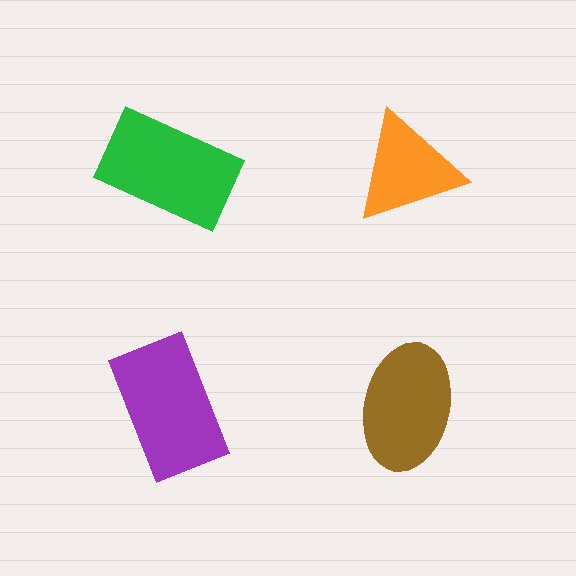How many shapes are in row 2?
2 shapes.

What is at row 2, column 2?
A brown ellipse.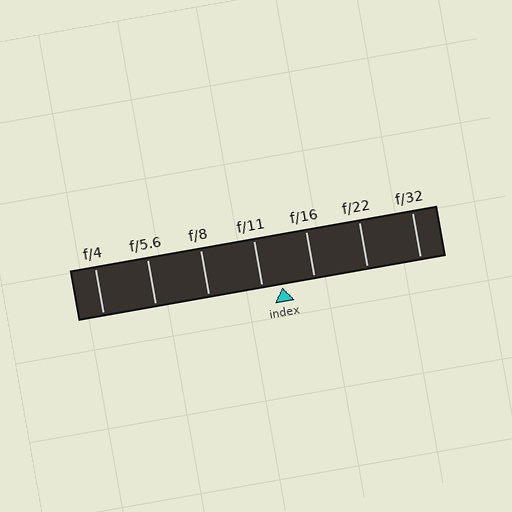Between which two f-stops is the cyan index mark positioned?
The index mark is between f/11 and f/16.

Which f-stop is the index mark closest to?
The index mark is closest to f/11.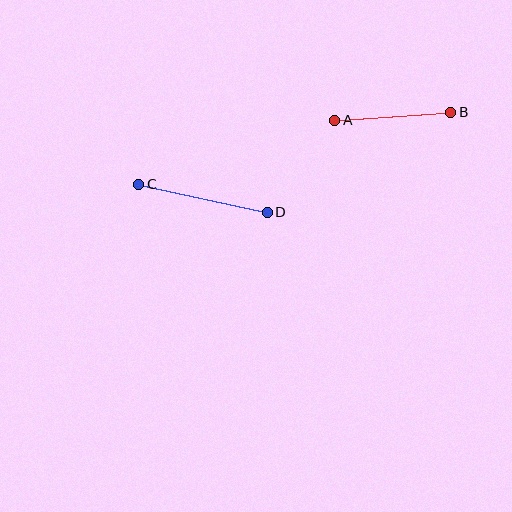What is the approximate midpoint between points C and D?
The midpoint is at approximately (203, 198) pixels.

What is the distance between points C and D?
The distance is approximately 132 pixels.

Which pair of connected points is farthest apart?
Points C and D are farthest apart.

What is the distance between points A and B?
The distance is approximately 116 pixels.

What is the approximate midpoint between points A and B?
The midpoint is at approximately (393, 116) pixels.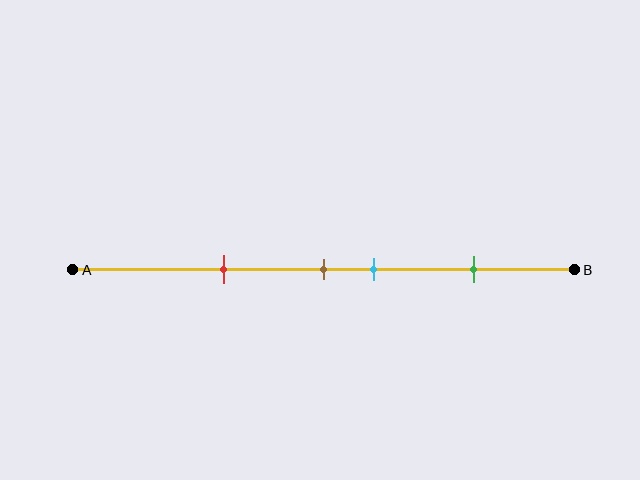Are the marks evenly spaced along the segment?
No, the marks are not evenly spaced.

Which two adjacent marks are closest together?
The brown and cyan marks are the closest adjacent pair.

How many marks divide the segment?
There are 4 marks dividing the segment.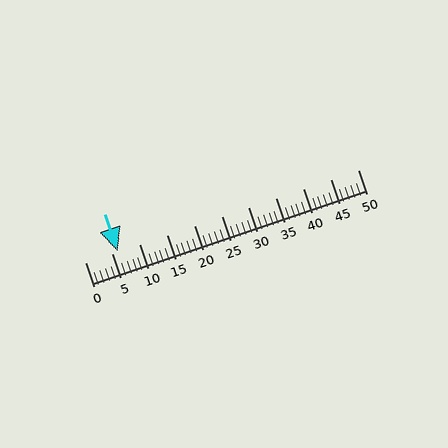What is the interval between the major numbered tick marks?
The major tick marks are spaced 5 units apart.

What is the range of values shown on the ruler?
The ruler shows values from 0 to 50.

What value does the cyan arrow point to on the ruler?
The cyan arrow points to approximately 6.